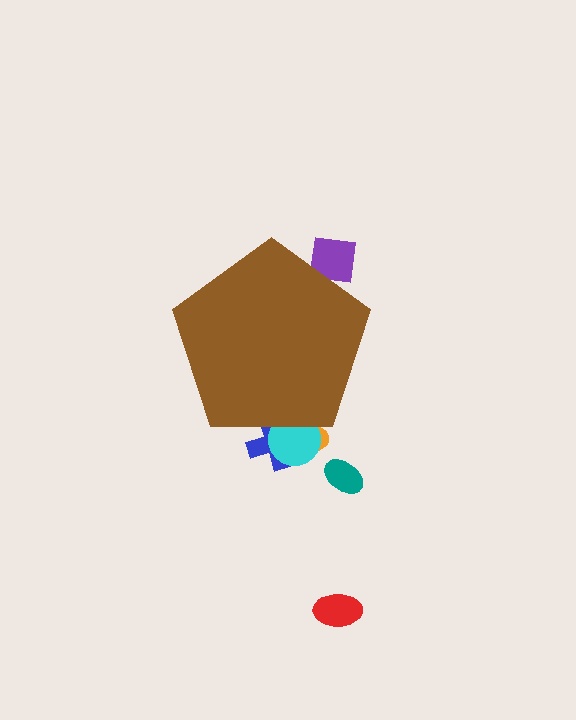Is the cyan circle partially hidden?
Yes, the cyan circle is partially hidden behind the brown pentagon.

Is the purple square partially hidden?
Yes, the purple square is partially hidden behind the brown pentagon.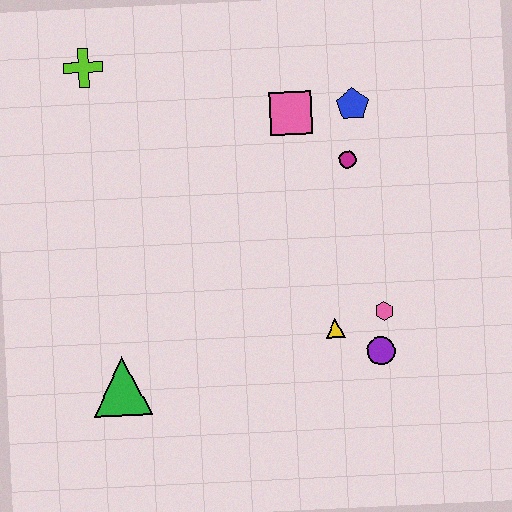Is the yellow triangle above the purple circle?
Yes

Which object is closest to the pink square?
The blue pentagon is closest to the pink square.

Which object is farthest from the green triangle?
The blue pentagon is farthest from the green triangle.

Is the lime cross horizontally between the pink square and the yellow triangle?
No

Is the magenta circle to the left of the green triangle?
No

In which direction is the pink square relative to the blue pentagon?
The pink square is to the left of the blue pentagon.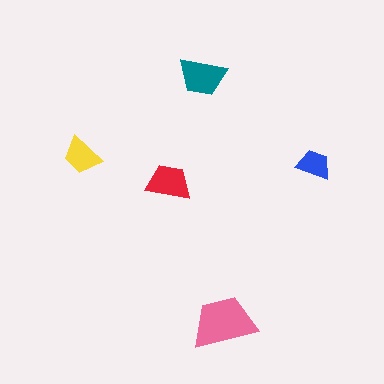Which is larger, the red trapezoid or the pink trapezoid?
The pink one.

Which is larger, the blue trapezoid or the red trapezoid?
The red one.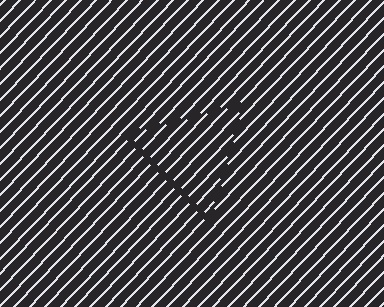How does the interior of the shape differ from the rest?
The interior of the shape contains the same grating, shifted by half a period — the contour is defined by the phase discontinuity where line-ends from the inner and outer gratings abut.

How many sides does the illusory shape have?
3 sides — the line-ends trace a triangle.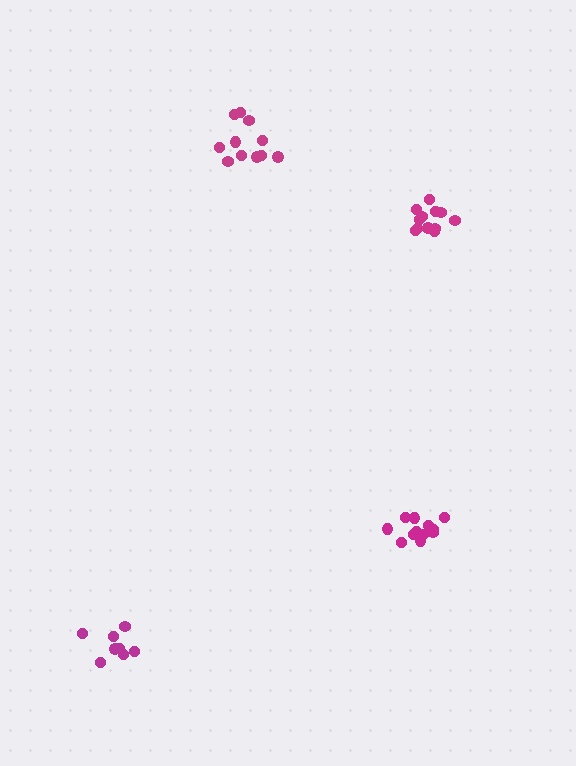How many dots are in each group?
Group 1: 8 dots, Group 2: 11 dots, Group 3: 12 dots, Group 4: 12 dots (43 total).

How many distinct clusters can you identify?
There are 4 distinct clusters.